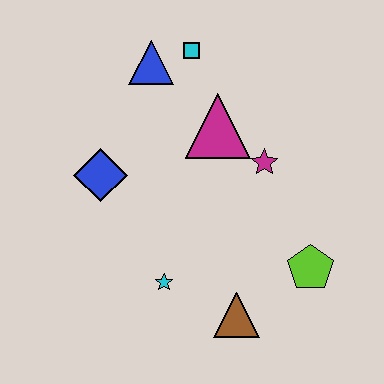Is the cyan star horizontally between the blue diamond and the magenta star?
Yes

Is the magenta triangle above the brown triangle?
Yes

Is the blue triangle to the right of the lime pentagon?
No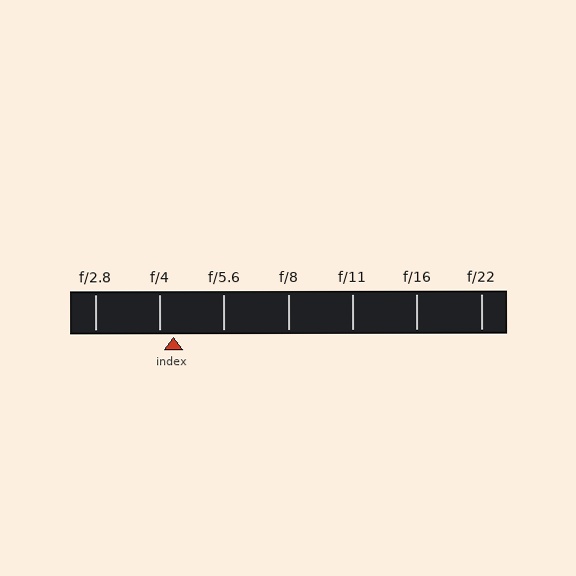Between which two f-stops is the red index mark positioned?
The index mark is between f/4 and f/5.6.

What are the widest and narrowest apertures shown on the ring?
The widest aperture shown is f/2.8 and the narrowest is f/22.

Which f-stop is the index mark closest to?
The index mark is closest to f/4.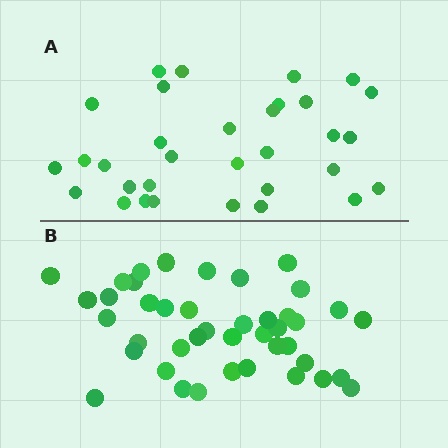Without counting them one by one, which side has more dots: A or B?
Region B (the bottom region) has more dots.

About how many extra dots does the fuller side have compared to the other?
Region B has roughly 10 or so more dots than region A.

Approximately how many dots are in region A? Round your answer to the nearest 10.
About 30 dots. (The exact count is 32, which rounds to 30.)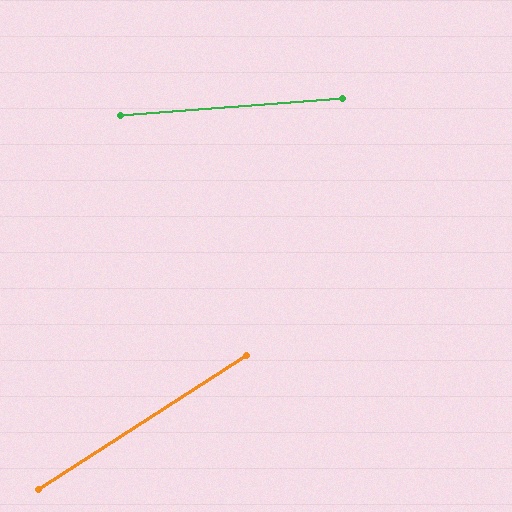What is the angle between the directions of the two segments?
Approximately 28 degrees.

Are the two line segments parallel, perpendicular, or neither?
Neither parallel nor perpendicular — they differ by about 28°.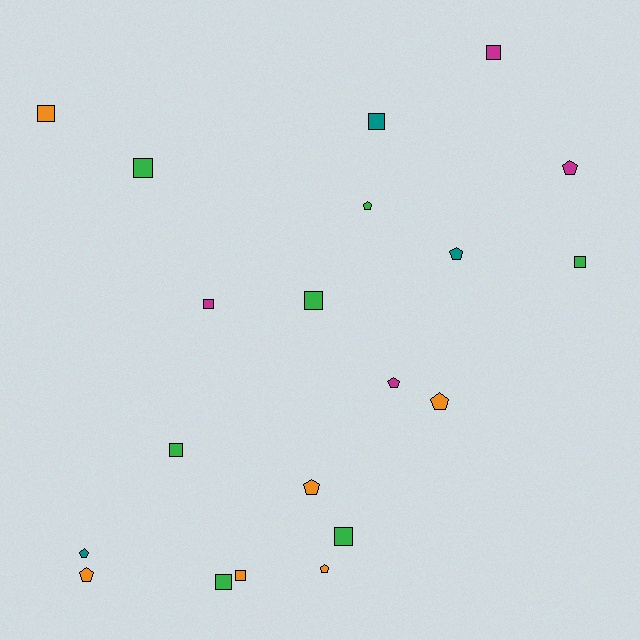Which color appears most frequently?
Green, with 7 objects.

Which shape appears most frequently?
Square, with 11 objects.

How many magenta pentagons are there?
There are 2 magenta pentagons.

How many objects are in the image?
There are 20 objects.